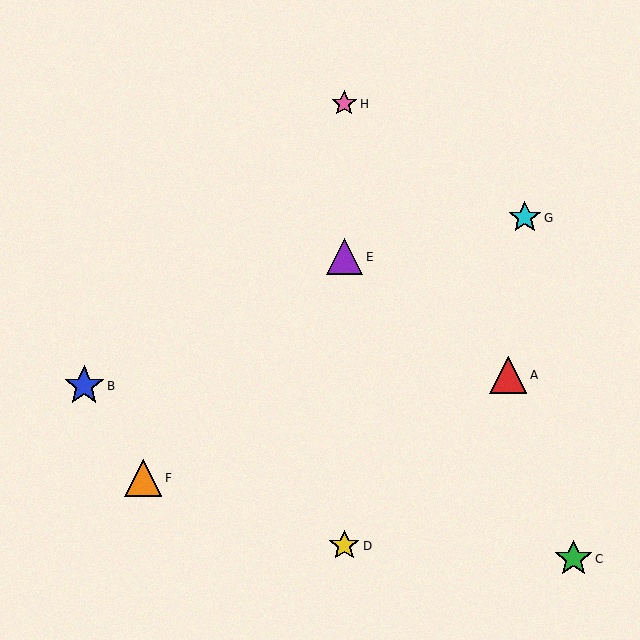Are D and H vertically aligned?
Yes, both are at x≈344.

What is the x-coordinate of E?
Object E is at x≈344.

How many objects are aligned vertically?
3 objects (D, E, H) are aligned vertically.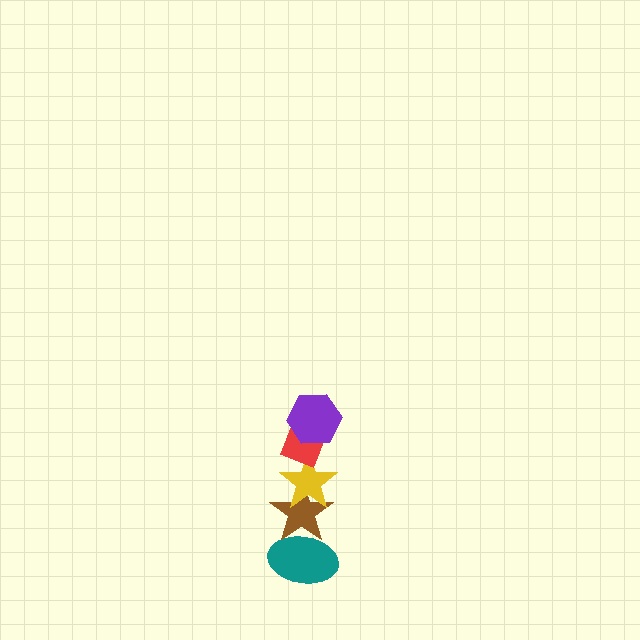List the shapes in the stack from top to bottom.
From top to bottom: the purple hexagon, the red diamond, the yellow star, the brown star, the teal ellipse.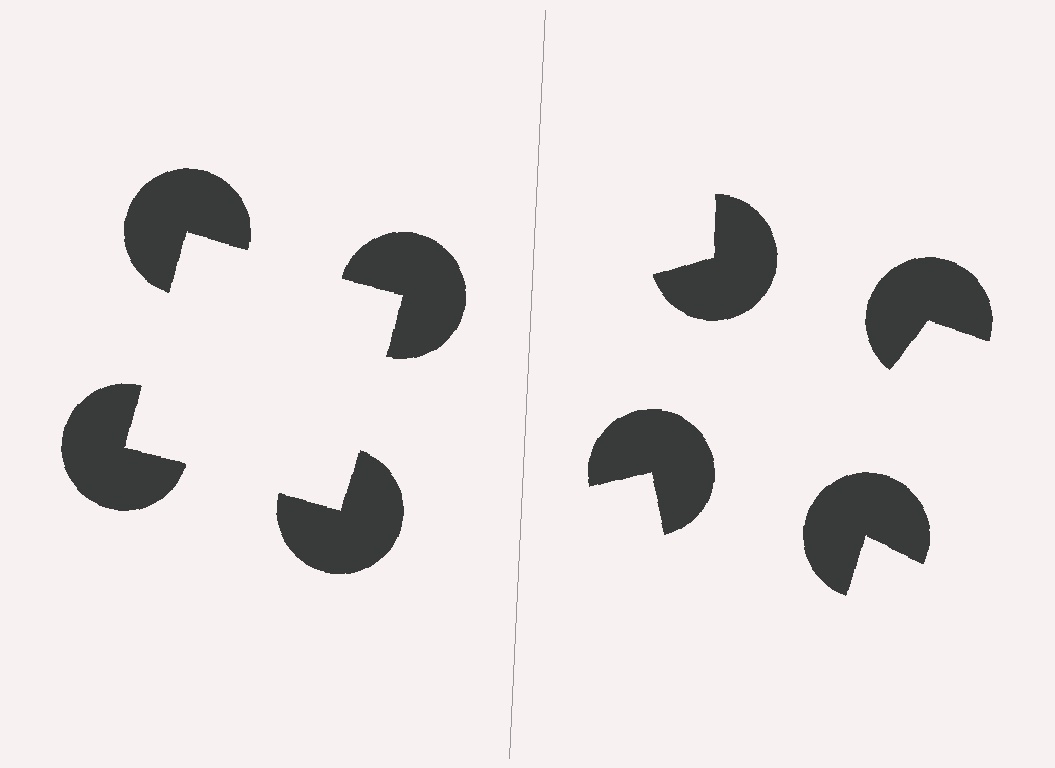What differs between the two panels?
The pac-man discs are positioned identically on both sides; only the wedge orientations differ. On the left they align to a square; on the right they are misaligned.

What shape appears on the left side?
An illusory square.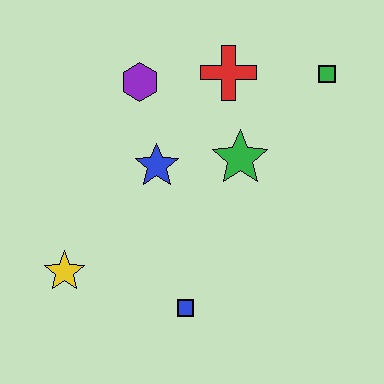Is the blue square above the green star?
No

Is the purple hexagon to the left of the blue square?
Yes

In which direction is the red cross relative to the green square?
The red cross is to the left of the green square.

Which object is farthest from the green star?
The yellow star is farthest from the green star.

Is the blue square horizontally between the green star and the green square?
No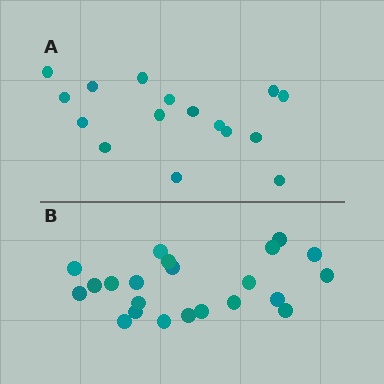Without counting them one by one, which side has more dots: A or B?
Region B (the bottom region) has more dots.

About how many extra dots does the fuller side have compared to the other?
Region B has about 6 more dots than region A.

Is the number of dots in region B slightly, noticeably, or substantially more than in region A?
Region B has noticeably more, but not dramatically so. The ratio is roughly 1.4 to 1.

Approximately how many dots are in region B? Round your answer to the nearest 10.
About 20 dots. (The exact count is 22, which rounds to 20.)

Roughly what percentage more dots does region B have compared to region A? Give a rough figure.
About 40% more.